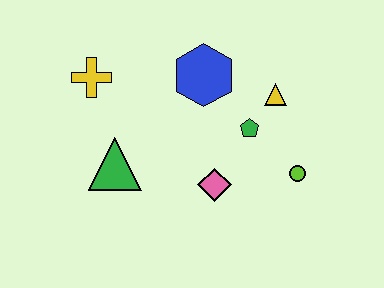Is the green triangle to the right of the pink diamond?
No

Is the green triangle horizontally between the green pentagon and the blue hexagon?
No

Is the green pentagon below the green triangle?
No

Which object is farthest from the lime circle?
The yellow cross is farthest from the lime circle.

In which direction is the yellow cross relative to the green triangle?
The yellow cross is above the green triangle.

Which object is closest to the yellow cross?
The green triangle is closest to the yellow cross.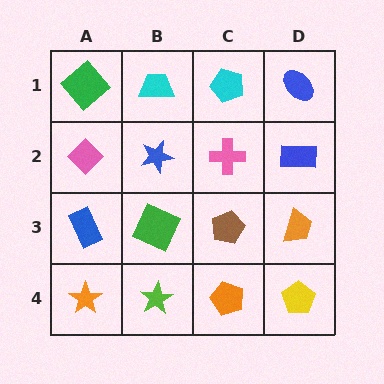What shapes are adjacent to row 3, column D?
A blue rectangle (row 2, column D), a yellow pentagon (row 4, column D), a brown pentagon (row 3, column C).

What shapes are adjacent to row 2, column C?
A cyan pentagon (row 1, column C), a brown pentagon (row 3, column C), a blue star (row 2, column B), a blue rectangle (row 2, column D).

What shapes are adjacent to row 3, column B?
A blue star (row 2, column B), a lime star (row 4, column B), a blue rectangle (row 3, column A), a brown pentagon (row 3, column C).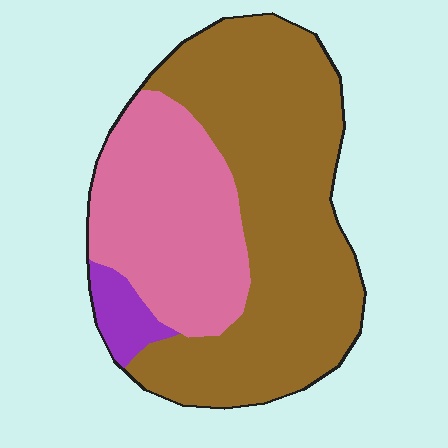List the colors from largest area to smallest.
From largest to smallest: brown, pink, purple.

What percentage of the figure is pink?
Pink takes up about one third (1/3) of the figure.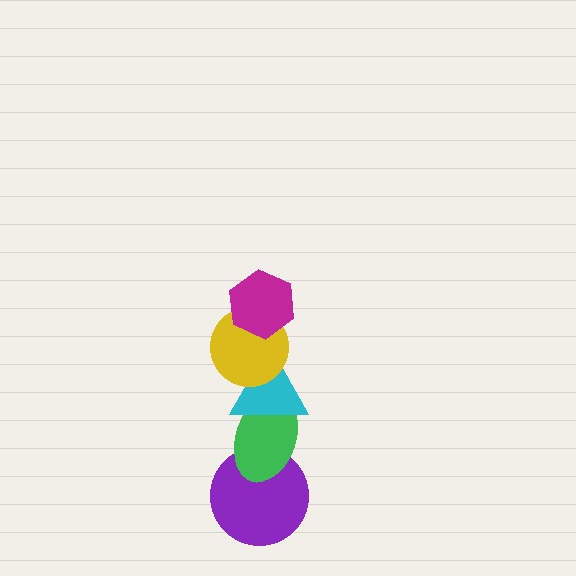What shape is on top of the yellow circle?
The magenta hexagon is on top of the yellow circle.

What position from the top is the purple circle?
The purple circle is 5th from the top.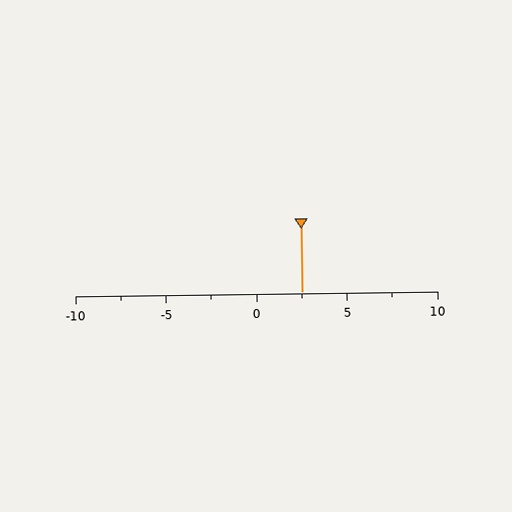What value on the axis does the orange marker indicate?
The marker indicates approximately 2.5.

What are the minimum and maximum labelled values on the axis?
The axis runs from -10 to 10.